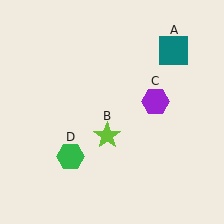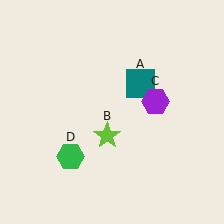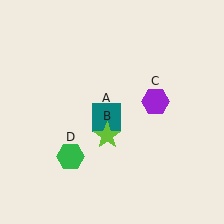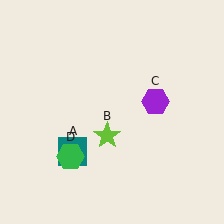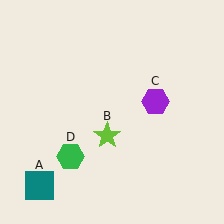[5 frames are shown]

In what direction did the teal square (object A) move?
The teal square (object A) moved down and to the left.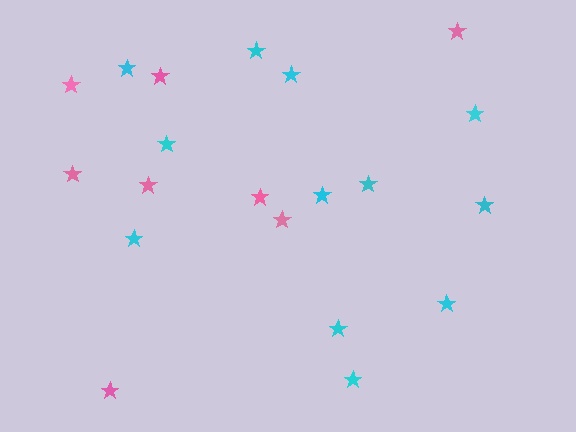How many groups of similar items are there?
There are 2 groups: one group of pink stars (8) and one group of cyan stars (12).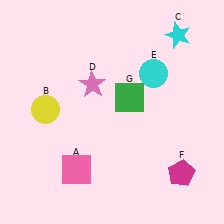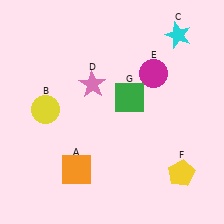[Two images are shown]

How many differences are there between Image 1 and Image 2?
There are 3 differences between the two images.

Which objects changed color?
A changed from pink to orange. E changed from cyan to magenta. F changed from magenta to yellow.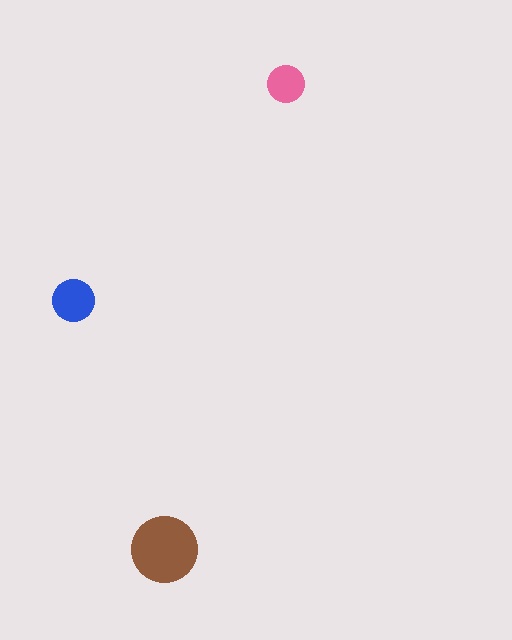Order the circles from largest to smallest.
the brown one, the blue one, the pink one.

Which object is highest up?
The pink circle is topmost.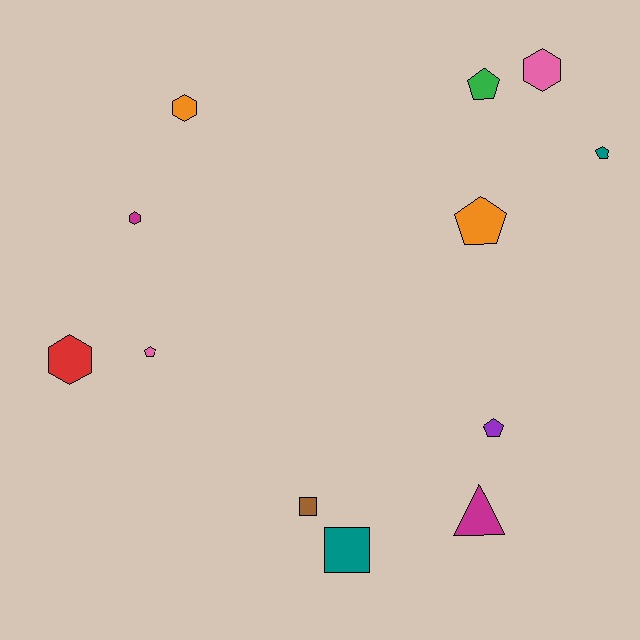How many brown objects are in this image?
There is 1 brown object.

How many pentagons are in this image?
There are 5 pentagons.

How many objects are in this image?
There are 12 objects.